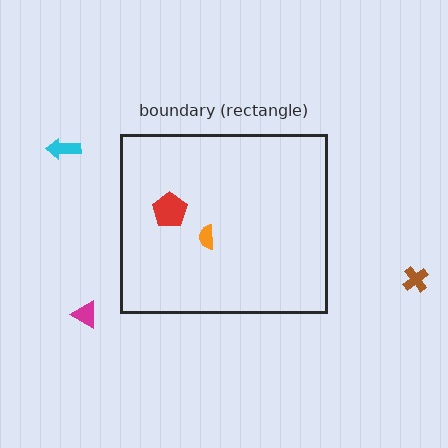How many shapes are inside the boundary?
2 inside, 3 outside.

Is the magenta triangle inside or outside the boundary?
Outside.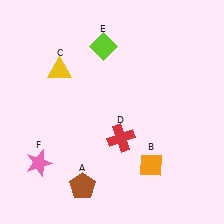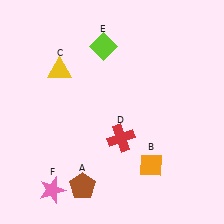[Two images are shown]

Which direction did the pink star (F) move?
The pink star (F) moved down.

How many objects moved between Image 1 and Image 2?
1 object moved between the two images.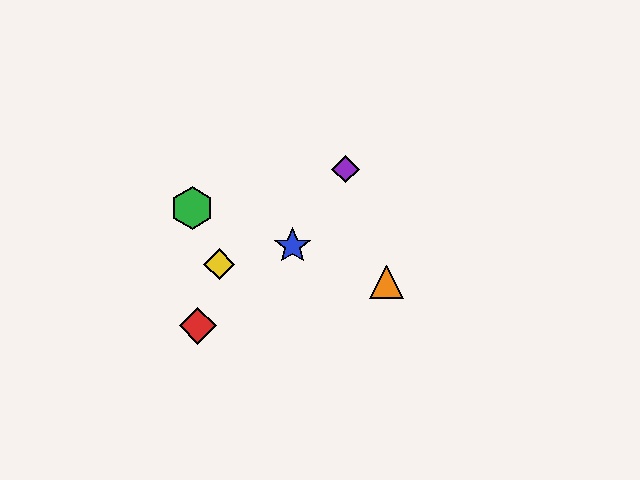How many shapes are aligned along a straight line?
3 shapes (the blue star, the green hexagon, the orange triangle) are aligned along a straight line.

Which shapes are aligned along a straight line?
The blue star, the green hexagon, the orange triangle are aligned along a straight line.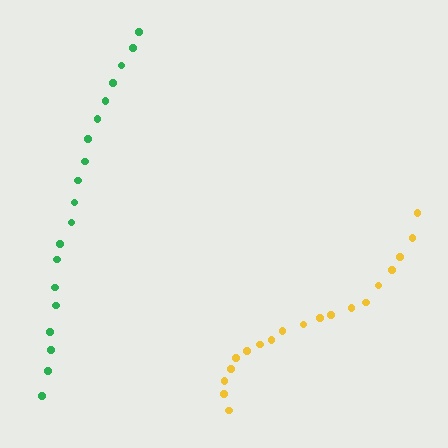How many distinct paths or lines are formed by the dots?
There are 2 distinct paths.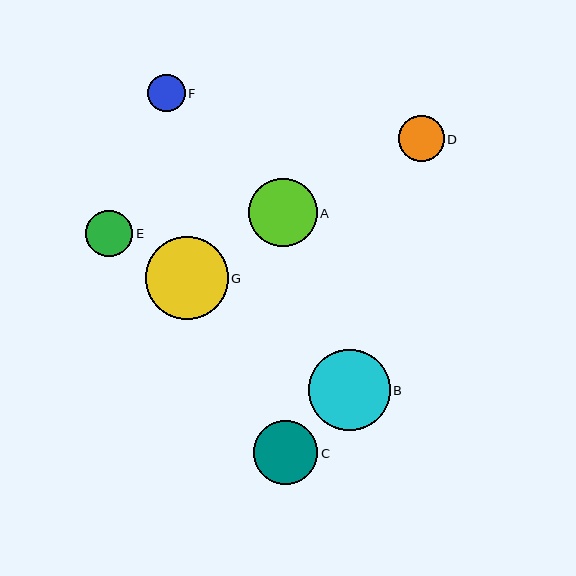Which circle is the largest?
Circle G is the largest with a size of approximately 82 pixels.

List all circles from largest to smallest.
From largest to smallest: G, B, A, C, E, D, F.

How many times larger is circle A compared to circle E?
Circle A is approximately 1.5 times the size of circle E.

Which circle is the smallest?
Circle F is the smallest with a size of approximately 37 pixels.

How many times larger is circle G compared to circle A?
Circle G is approximately 1.2 times the size of circle A.